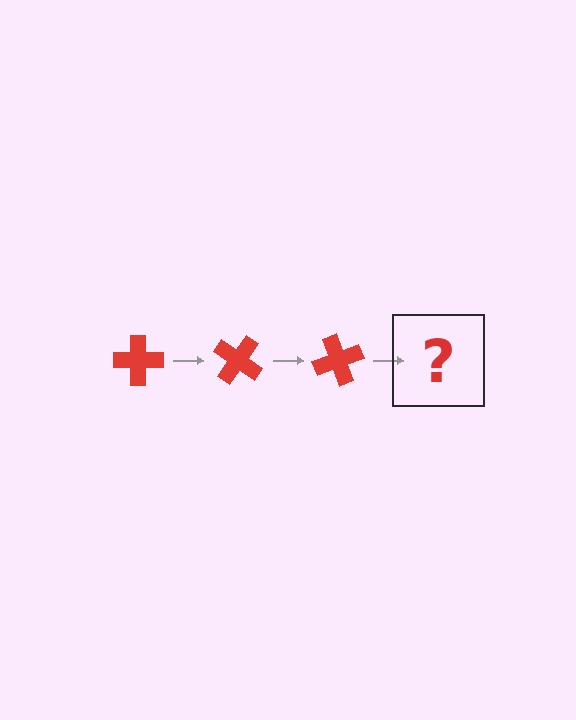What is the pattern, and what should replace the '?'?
The pattern is that the cross rotates 35 degrees each step. The '?' should be a red cross rotated 105 degrees.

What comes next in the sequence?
The next element should be a red cross rotated 105 degrees.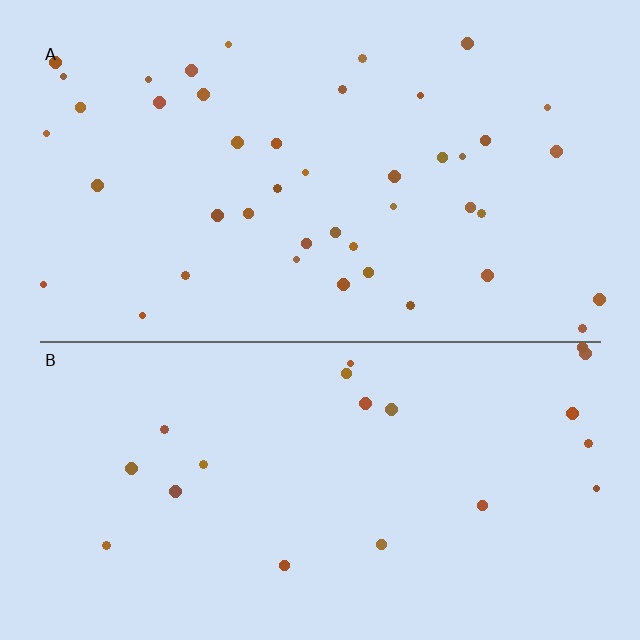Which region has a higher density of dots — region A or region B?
A (the top).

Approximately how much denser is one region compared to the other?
Approximately 2.1× — region A over region B.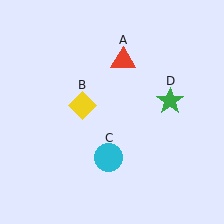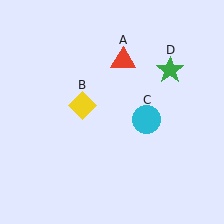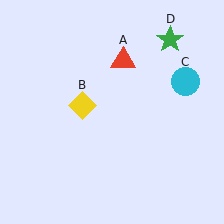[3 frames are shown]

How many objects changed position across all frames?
2 objects changed position: cyan circle (object C), green star (object D).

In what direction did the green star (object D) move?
The green star (object D) moved up.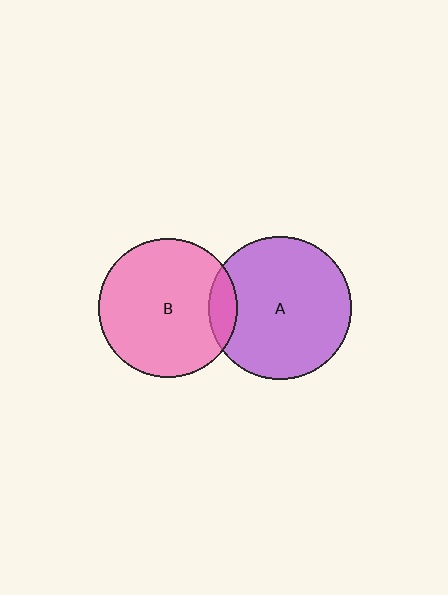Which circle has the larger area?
Circle A (purple).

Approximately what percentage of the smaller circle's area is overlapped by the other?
Approximately 10%.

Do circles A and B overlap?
Yes.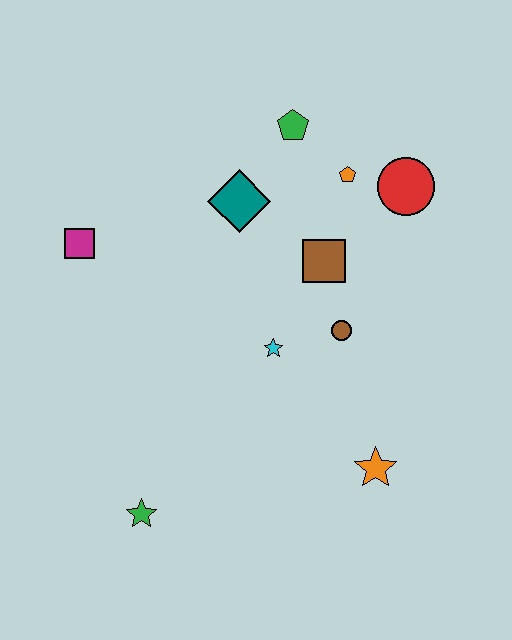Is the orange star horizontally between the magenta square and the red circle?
Yes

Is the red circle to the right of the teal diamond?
Yes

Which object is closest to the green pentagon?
The orange pentagon is closest to the green pentagon.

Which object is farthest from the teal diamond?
The green star is farthest from the teal diamond.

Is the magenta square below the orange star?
No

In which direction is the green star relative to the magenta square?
The green star is below the magenta square.